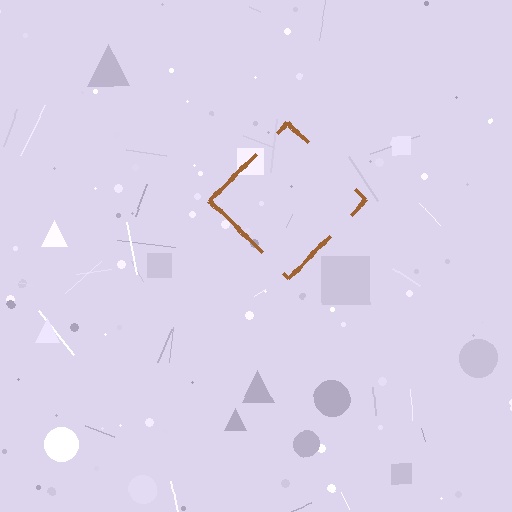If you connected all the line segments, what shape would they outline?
They would outline a diamond.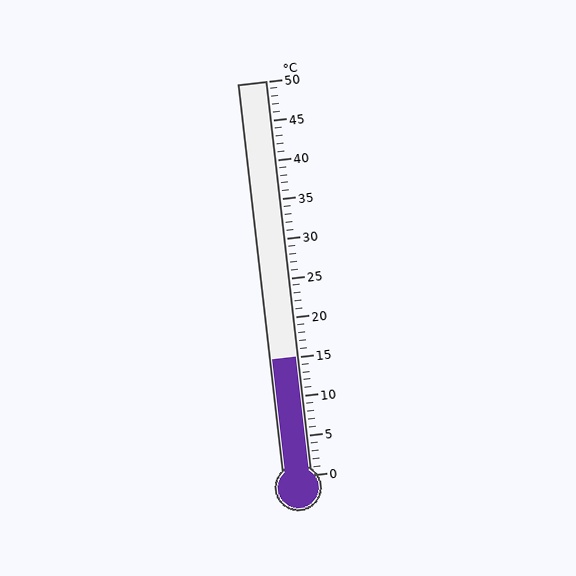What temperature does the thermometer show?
The thermometer shows approximately 15°C.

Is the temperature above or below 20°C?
The temperature is below 20°C.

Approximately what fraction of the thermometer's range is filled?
The thermometer is filled to approximately 30% of its range.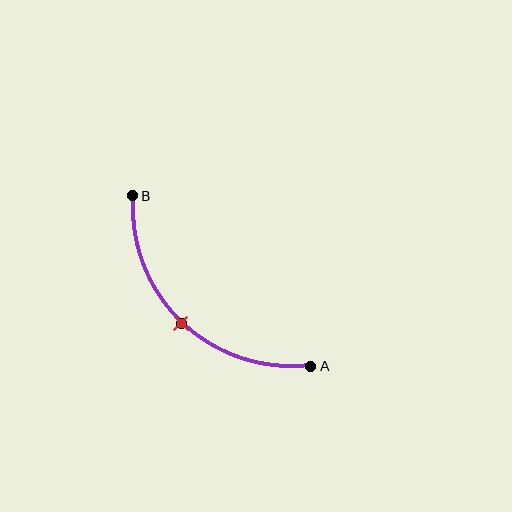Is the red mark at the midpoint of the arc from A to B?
Yes. The red mark lies on the arc at equal arc-length from both A and B — it is the arc midpoint.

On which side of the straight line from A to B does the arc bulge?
The arc bulges below and to the left of the straight line connecting A and B.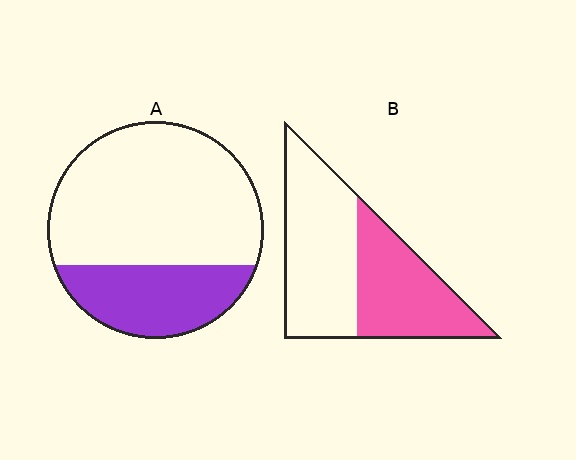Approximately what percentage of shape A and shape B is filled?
A is approximately 30% and B is approximately 45%.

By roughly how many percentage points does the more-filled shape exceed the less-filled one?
By roughly 15 percentage points (B over A).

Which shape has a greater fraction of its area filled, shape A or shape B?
Shape B.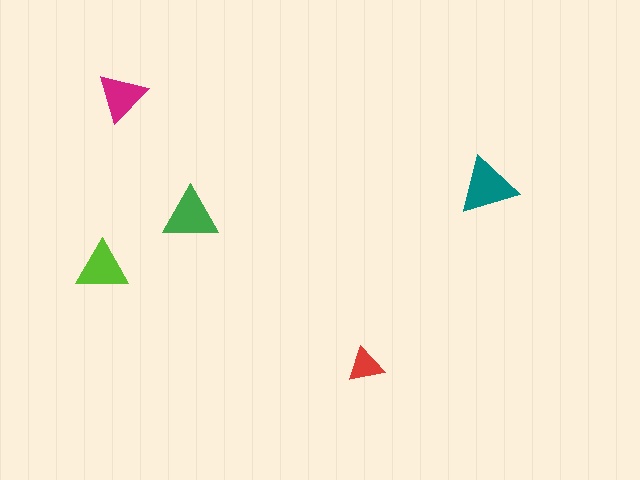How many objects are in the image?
There are 5 objects in the image.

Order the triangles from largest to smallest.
the teal one, the green one, the lime one, the magenta one, the red one.